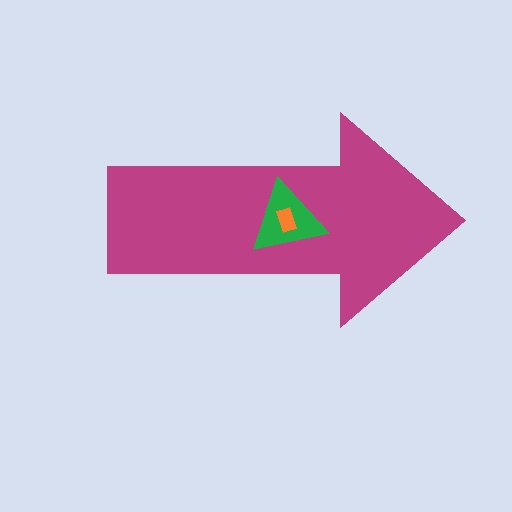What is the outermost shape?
The magenta arrow.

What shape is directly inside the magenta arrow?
The green triangle.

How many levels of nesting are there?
3.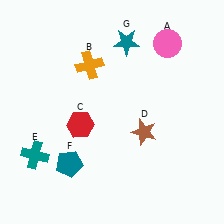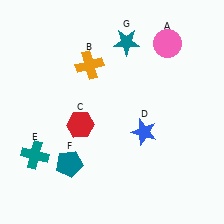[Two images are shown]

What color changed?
The star (D) changed from brown in Image 1 to blue in Image 2.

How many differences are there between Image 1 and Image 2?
There is 1 difference between the two images.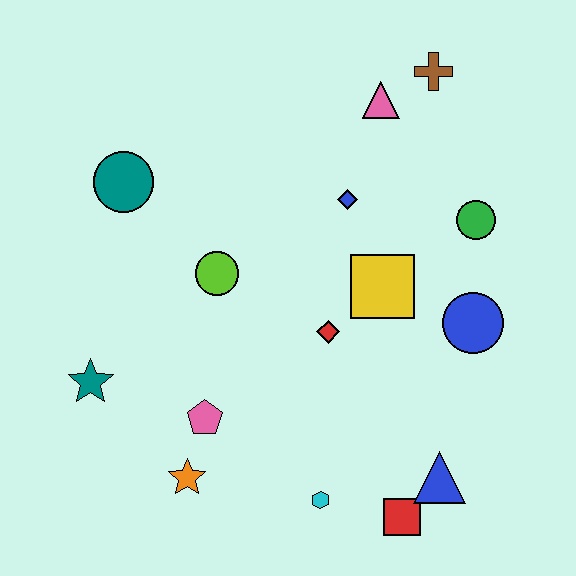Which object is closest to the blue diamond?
The yellow square is closest to the blue diamond.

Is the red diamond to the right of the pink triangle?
No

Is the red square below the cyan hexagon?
Yes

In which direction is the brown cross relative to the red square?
The brown cross is above the red square.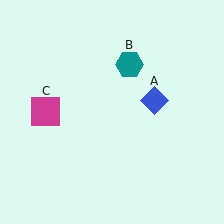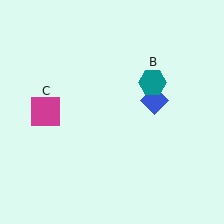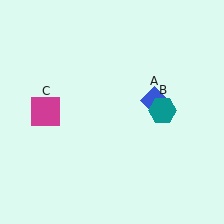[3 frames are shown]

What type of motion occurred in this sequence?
The teal hexagon (object B) rotated clockwise around the center of the scene.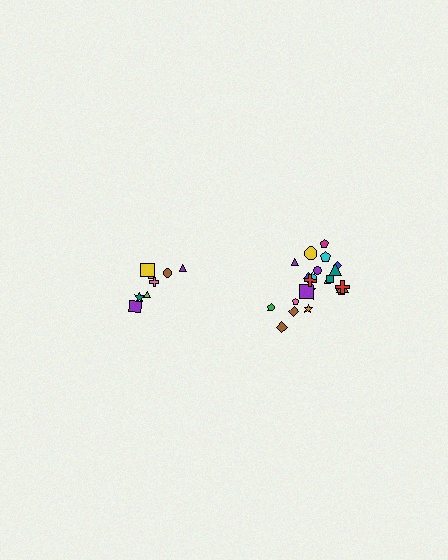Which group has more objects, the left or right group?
The right group.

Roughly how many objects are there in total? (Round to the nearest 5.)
Roughly 30 objects in total.